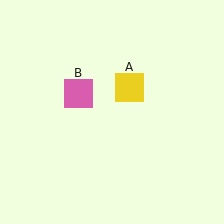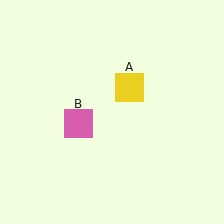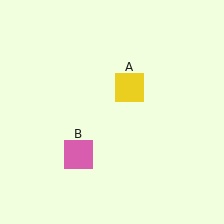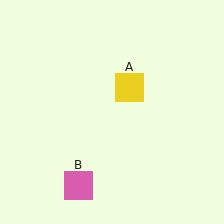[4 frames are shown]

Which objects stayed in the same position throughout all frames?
Yellow square (object A) remained stationary.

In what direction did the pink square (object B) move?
The pink square (object B) moved down.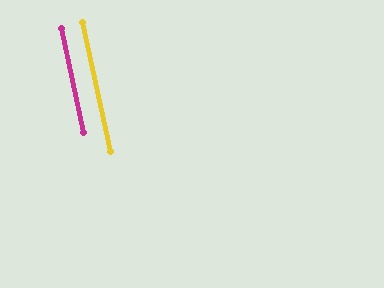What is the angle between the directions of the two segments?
Approximately 0 degrees.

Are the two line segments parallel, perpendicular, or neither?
Parallel — their directions differ by only 0.2°.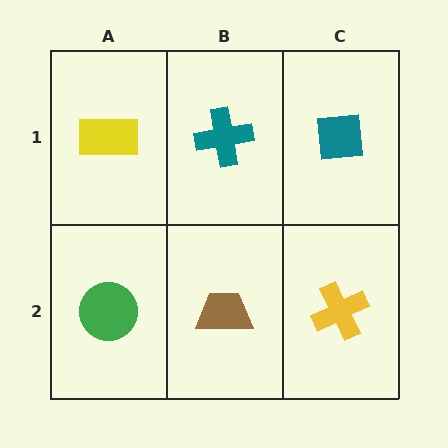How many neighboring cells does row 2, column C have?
2.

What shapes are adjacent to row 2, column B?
A teal cross (row 1, column B), a green circle (row 2, column A), a yellow cross (row 2, column C).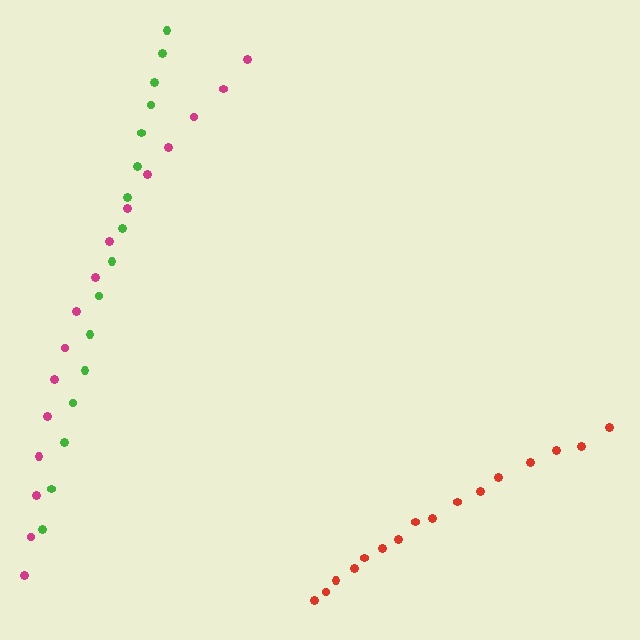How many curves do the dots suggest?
There are 3 distinct paths.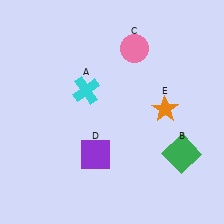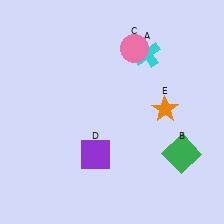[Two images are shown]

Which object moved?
The cyan cross (A) moved right.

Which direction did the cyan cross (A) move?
The cyan cross (A) moved right.